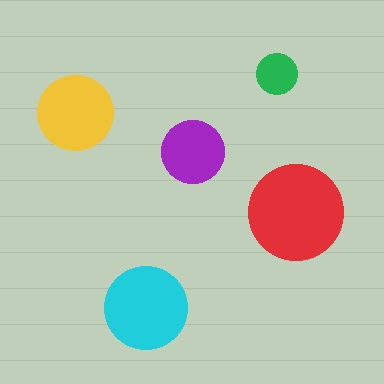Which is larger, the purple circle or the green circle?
The purple one.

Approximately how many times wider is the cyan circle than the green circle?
About 2 times wider.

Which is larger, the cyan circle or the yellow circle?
The cyan one.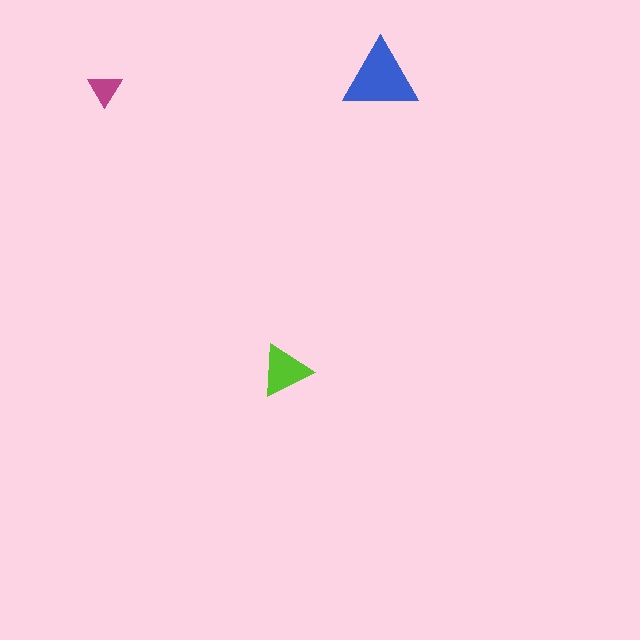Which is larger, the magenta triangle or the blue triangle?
The blue one.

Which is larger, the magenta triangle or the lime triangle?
The lime one.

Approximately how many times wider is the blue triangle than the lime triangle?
About 1.5 times wider.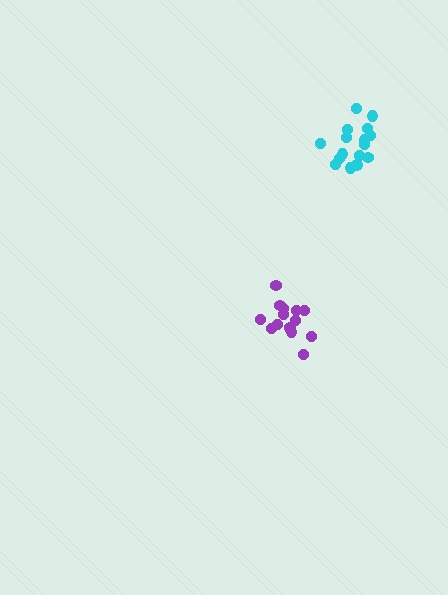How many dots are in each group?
Group 1: 16 dots, Group 2: 15 dots (31 total).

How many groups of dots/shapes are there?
There are 2 groups.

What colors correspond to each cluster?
The clusters are colored: cyan, purple.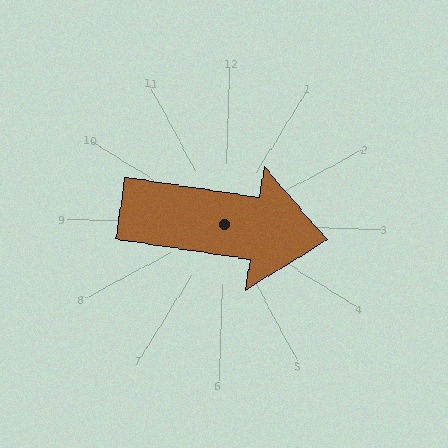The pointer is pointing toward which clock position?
Roughly 3 o'clock.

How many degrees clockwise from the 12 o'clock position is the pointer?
Approximately 97 degrees.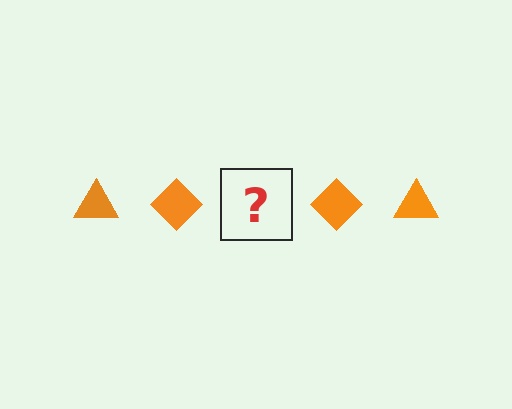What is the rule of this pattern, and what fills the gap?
The rule is that the pattern cycles through triangle, diamond shapes in orange. The gap should be filled with an orange triangle.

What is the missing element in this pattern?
The missing element is an orange triangle.